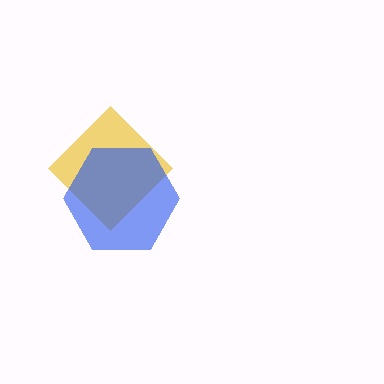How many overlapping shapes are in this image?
There are 2 overlapping shapes in the image.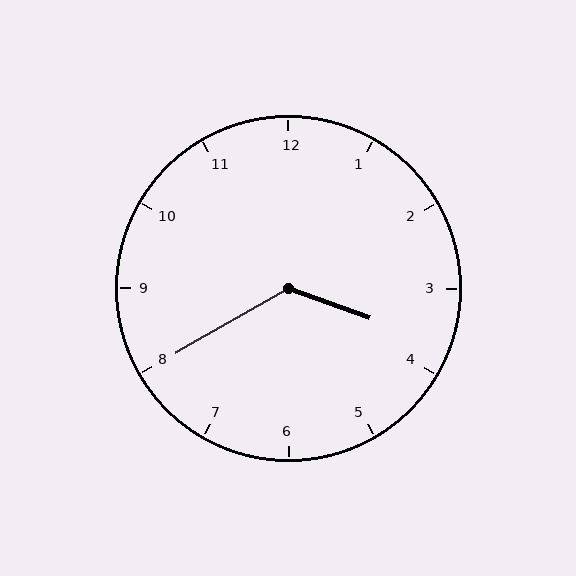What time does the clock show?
3:40.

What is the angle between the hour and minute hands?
Approximately 130 degrees.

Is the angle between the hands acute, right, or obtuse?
It is obtuse.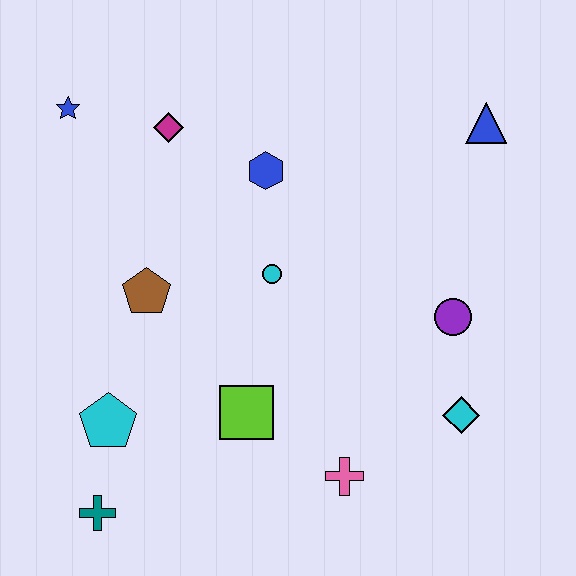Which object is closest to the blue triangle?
The purple circle is closest to the blue triangle.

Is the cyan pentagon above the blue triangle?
No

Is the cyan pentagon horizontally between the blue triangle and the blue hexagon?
No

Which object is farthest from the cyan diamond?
The blue star is farthest from the cyan diamond.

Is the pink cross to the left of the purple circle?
Yes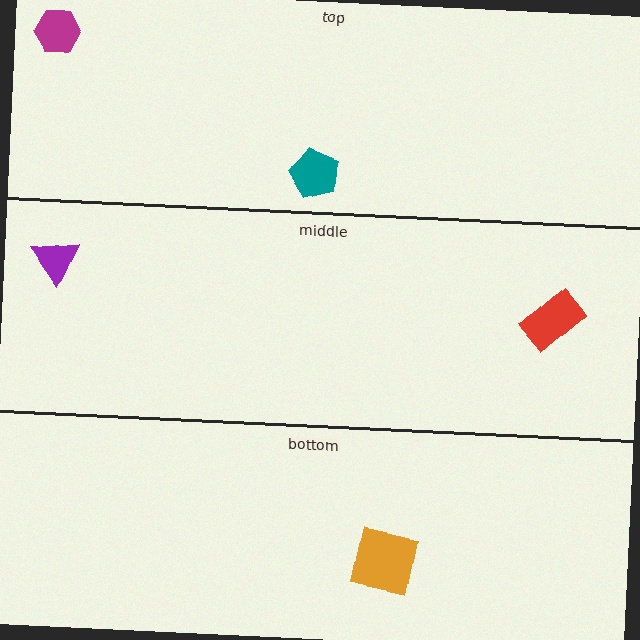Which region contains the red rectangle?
The middle region.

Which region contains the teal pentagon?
The top region.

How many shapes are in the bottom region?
1.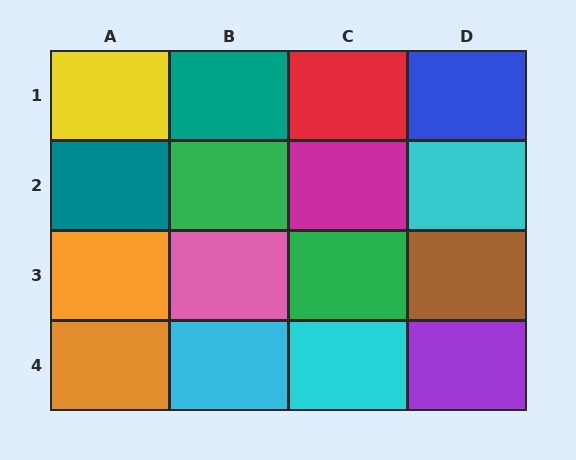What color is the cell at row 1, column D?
Blue.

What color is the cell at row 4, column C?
Cyan.